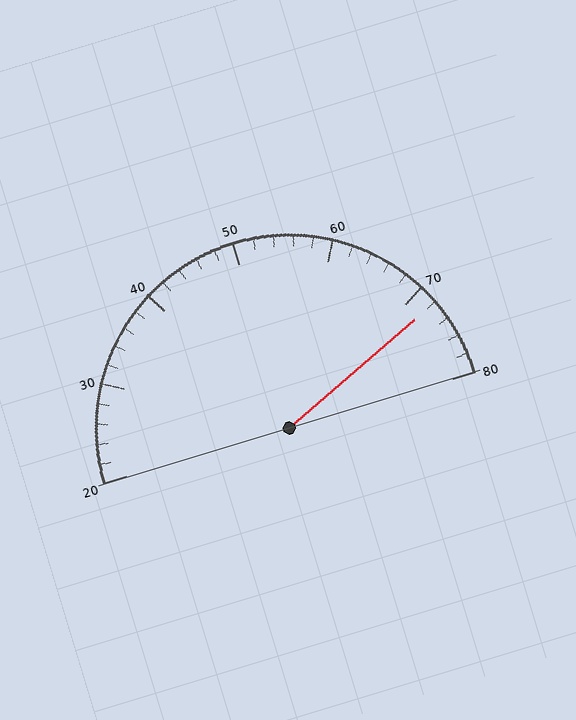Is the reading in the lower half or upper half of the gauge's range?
The reading is in the upper half of the range (20 to 80).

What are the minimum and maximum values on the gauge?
The gauge ranges from 20 to 80.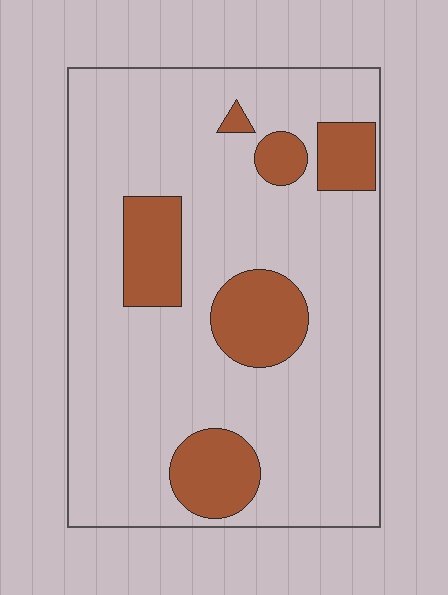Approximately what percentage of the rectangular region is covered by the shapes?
Approximately 20%.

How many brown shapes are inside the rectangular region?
6.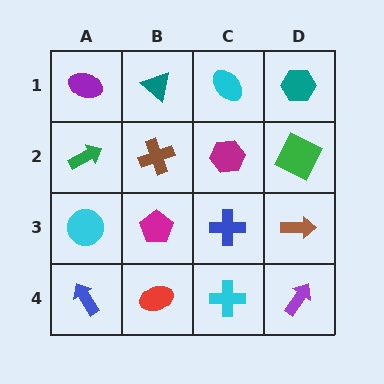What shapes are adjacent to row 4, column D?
A brown arrow (row 3, column D), a cyan cross (row 4, column C).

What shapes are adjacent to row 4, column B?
A magenta pentagon (row 3, column B), a blue arrow (row 4, column A), a cyan cross (row 4, column C).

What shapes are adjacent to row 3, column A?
A green arrow (row 2, column A), a blue arrow (row 4, column A), a magenta pentagon (row 3, column B).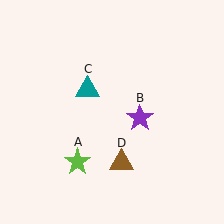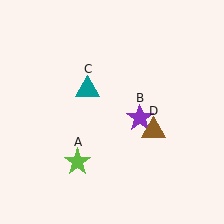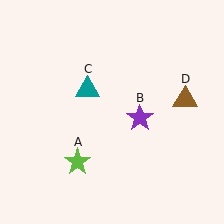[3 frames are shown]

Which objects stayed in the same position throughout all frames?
Lime star (object A) and purple star (object B) and teal triangle (object C) remained stationary.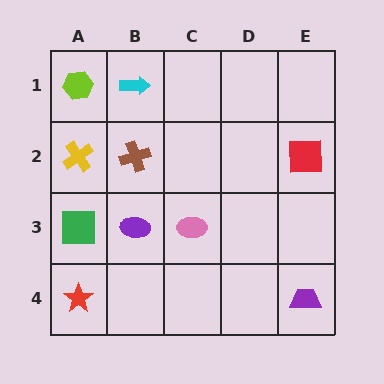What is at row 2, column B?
A brown cross.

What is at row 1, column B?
A cyan arrow.